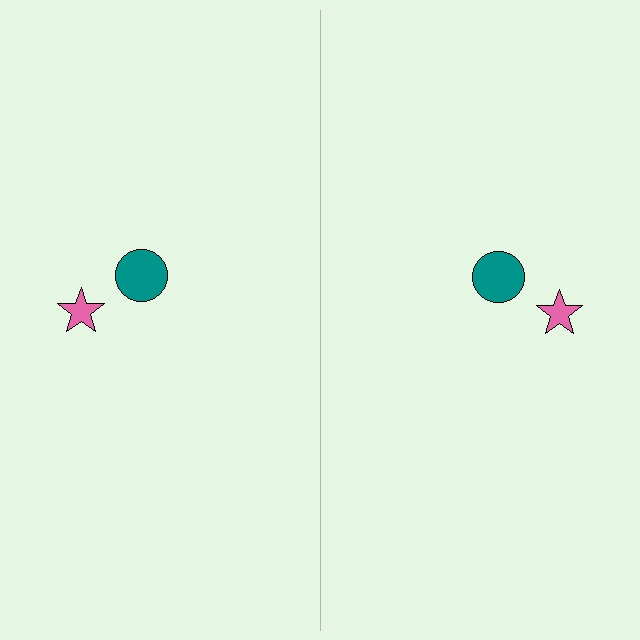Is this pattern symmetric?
Yes, this pattern has bilateral (reflection) symmetry.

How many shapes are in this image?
There are 4 shapes in this image.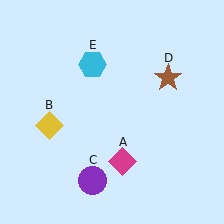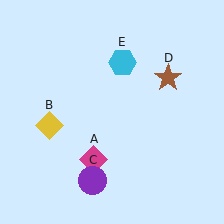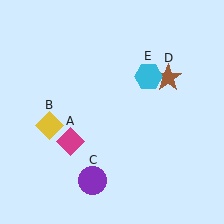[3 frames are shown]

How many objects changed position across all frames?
2 objects changed position: magenta diamond (object A), cyan hexagon (object E).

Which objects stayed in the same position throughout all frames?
Yellow diamond (object B) and purple circle (object C) and brown star (object D) remained stationary.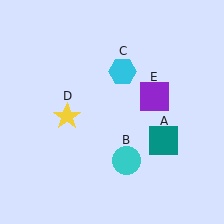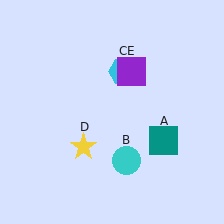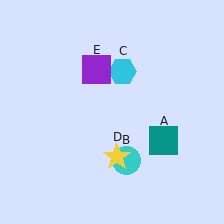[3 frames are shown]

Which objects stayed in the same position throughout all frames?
Teal square (object A) and cyan circle (object B) and cyan hexagon (object C) remained stationary.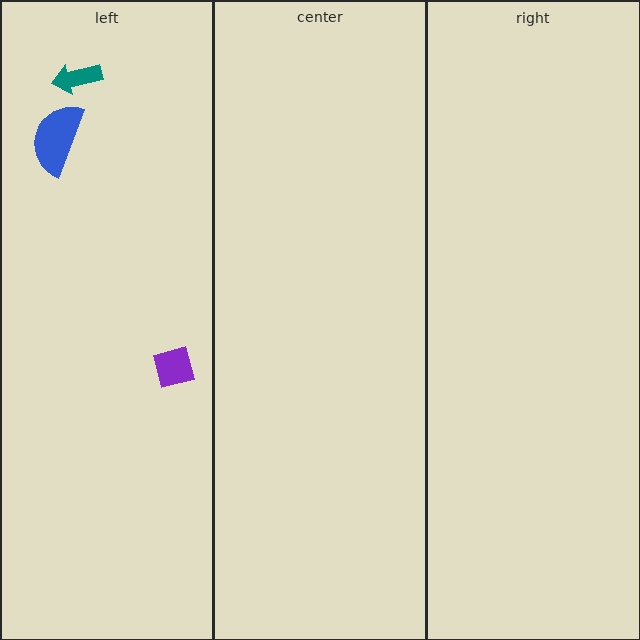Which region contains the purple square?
The left region.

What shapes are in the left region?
The blue semicircle, the purple square, the teal arrow.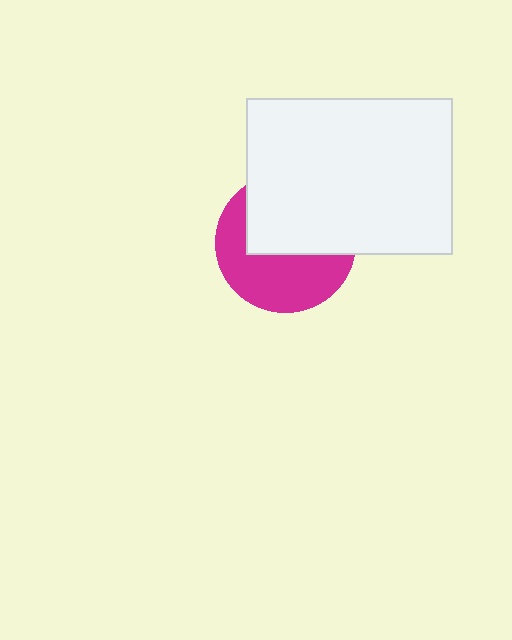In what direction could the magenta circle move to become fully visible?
The magenta circle could move down. That would shift it out from behind the white rectangle entirely.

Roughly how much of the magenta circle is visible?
About half of it is visible (roughly 49%).